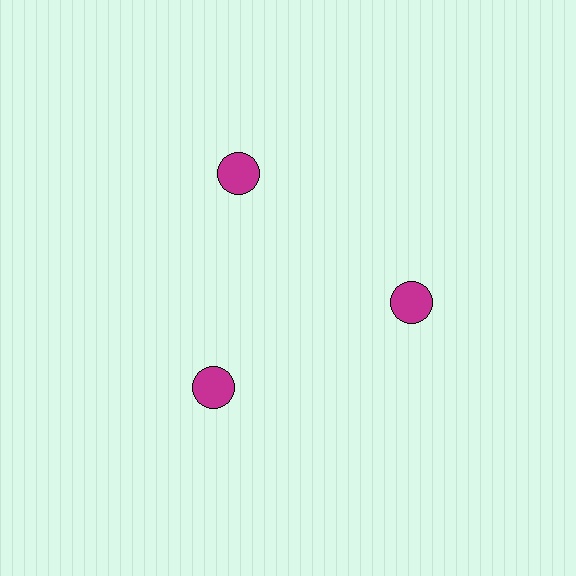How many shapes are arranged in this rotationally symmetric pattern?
There are 3 shapes, arranged in 3 groups of 1.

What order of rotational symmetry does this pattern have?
This pattern has 3-fold rotational symmetry.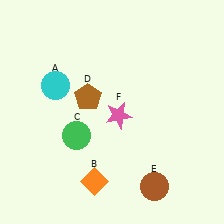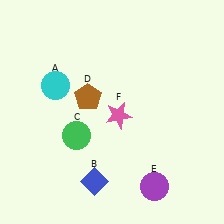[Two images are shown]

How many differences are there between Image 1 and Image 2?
There are 2 differences between the two images.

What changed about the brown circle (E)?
In Image 1, E is brown. In Image 2, it changed to purple.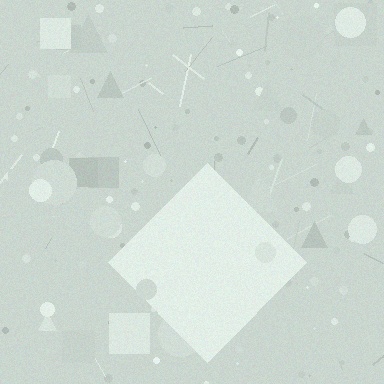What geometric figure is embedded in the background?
A diamond is embedded in the background.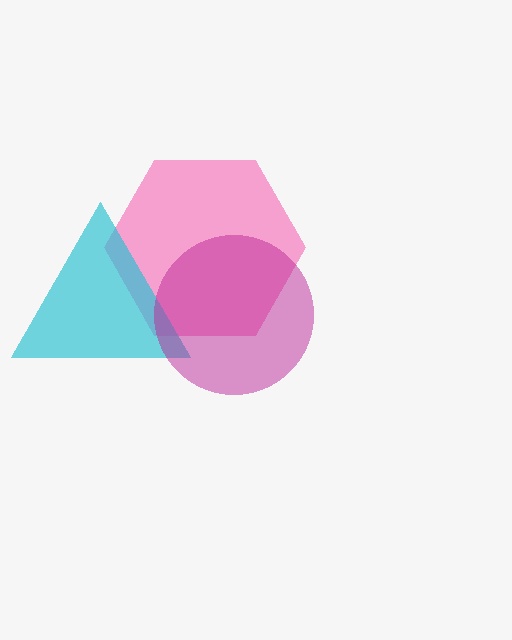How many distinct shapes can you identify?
There are 3 distinct shapes: a pink hexagon, a cyan triangle, a magenta circle.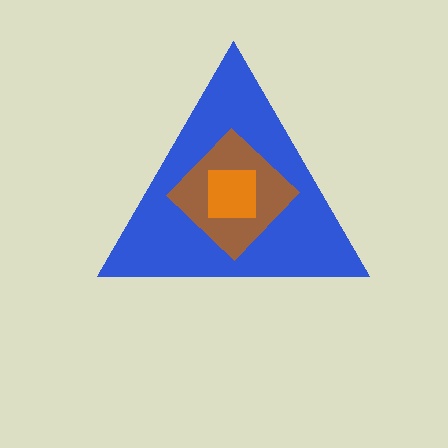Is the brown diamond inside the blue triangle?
Yes.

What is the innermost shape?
The orange square.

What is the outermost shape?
The blue triangle.